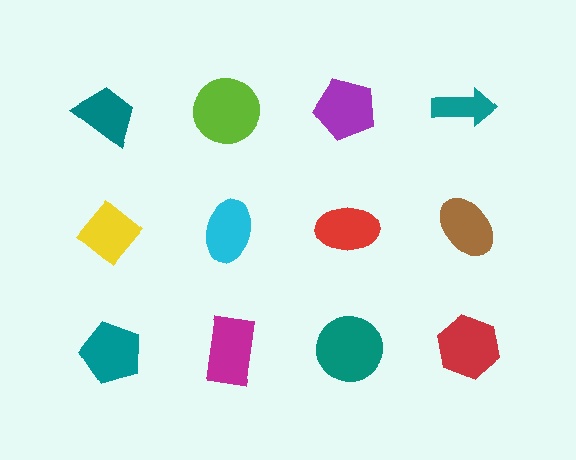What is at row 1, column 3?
A purple pentagon.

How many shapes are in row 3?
4 shapes.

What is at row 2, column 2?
A cyan ellipse.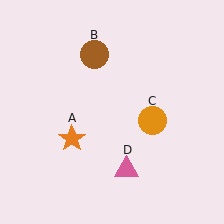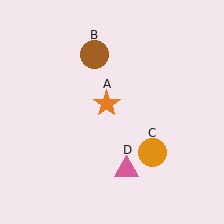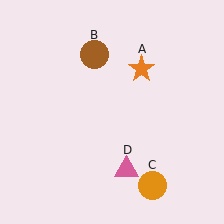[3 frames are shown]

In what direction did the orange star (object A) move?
The orange star (object A) moved up and to the right.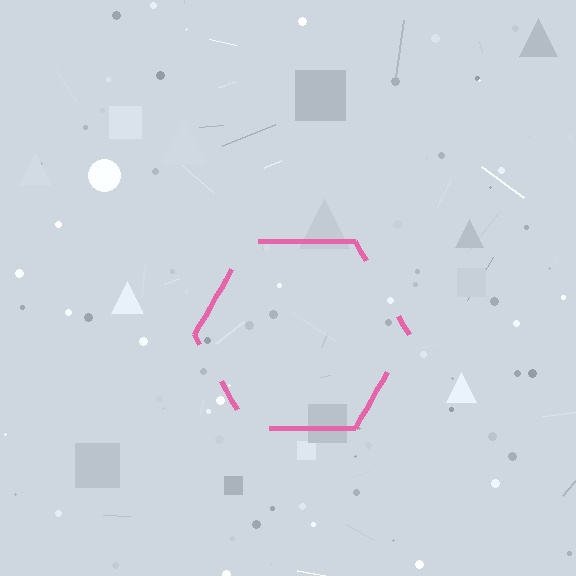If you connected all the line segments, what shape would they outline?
They would outline a hexagon.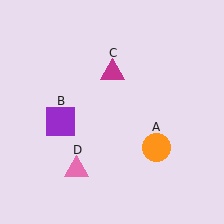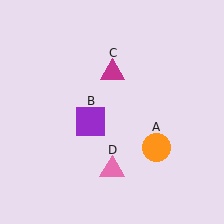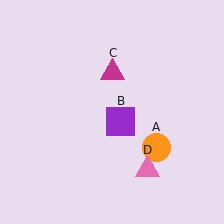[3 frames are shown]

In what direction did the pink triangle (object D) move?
The pink triangle (object D) moved right.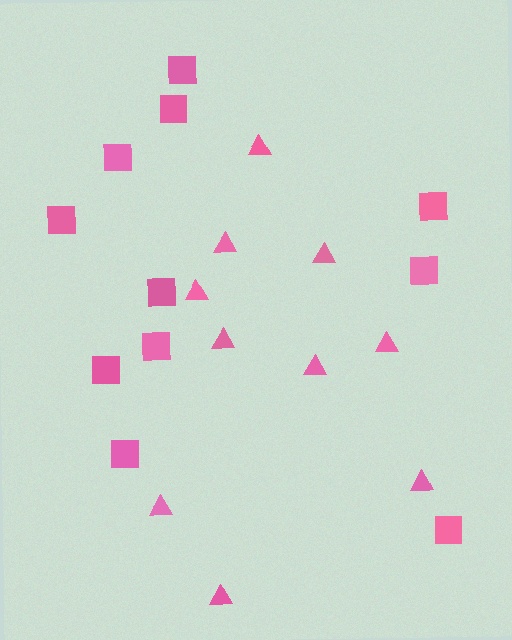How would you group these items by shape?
There are 2 groups: one group of triangles (10) and one group of squares (11).